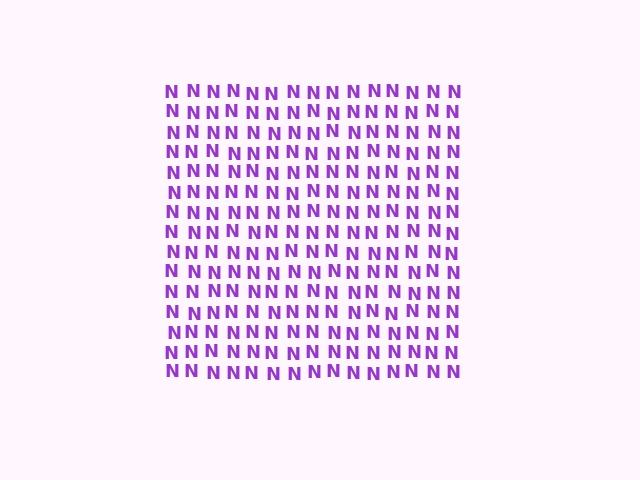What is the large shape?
The large shape is a square.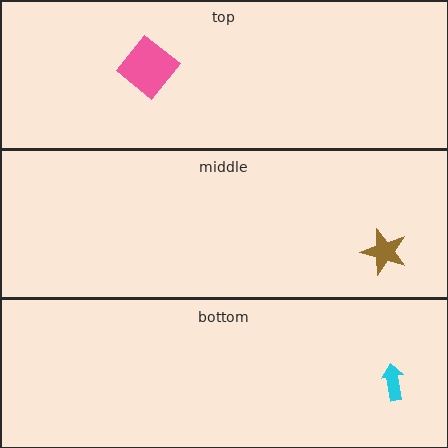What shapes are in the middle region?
The brown star.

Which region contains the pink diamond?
The top region.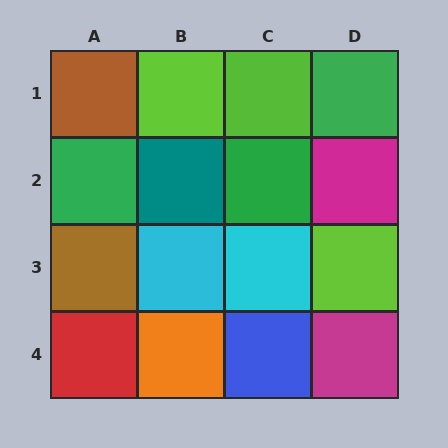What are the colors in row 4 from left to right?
Red, orange, blue, magenta.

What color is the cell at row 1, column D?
Green.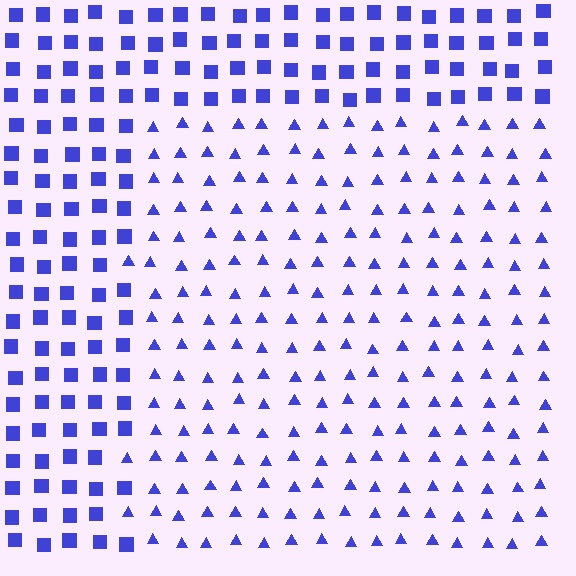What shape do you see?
I see a rectangle.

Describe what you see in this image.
The image is filled with small blue elements arranged in a uniform grid. A rectangle-shaped region contains triangles, while the surrounding area contains squares. The boundary is defined purely by the change in element shape.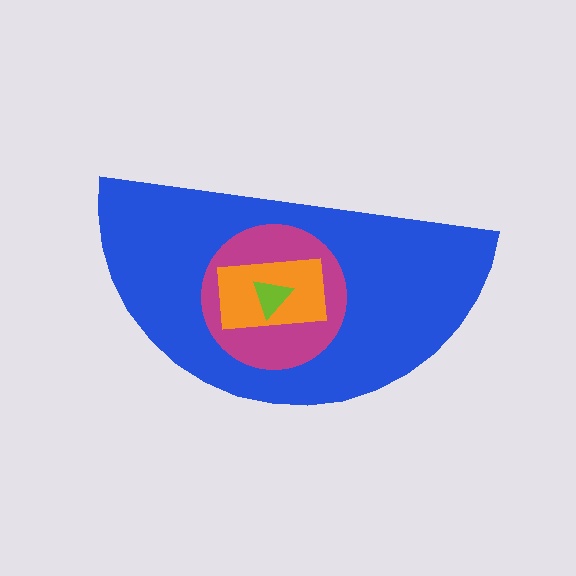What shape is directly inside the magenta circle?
The orange rectangle.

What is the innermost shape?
The lime triangle.